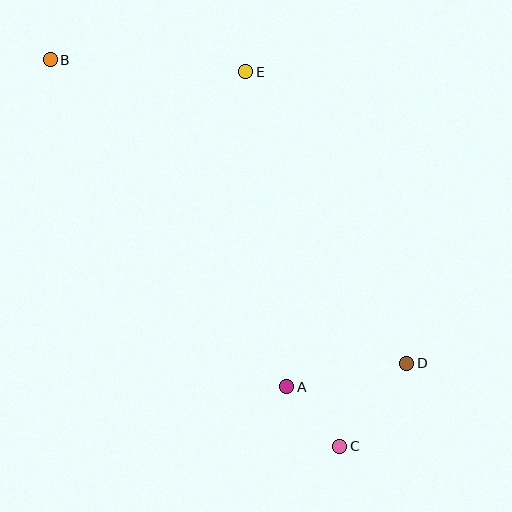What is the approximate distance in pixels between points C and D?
The distance between C and D is approximately 107 pixels.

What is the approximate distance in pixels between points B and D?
The distance between B and D is approximately 468 pixels.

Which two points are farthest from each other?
Points B and C are farthest from each other.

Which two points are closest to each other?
Points A and C are closest to each other.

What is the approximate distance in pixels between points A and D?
The distance between A and D is approximately 123 pixels.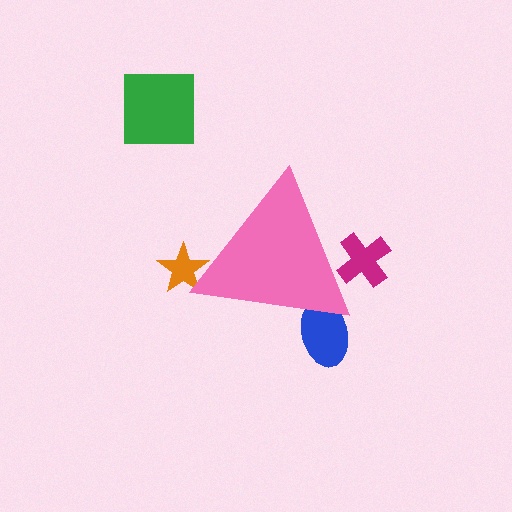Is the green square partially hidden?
No, the green square is fully visible.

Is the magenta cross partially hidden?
Yes, the magenta cross is partially hidden behind the pink triangle.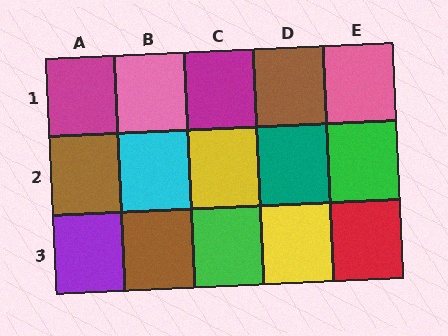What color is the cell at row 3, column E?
Red.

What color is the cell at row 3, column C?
Green.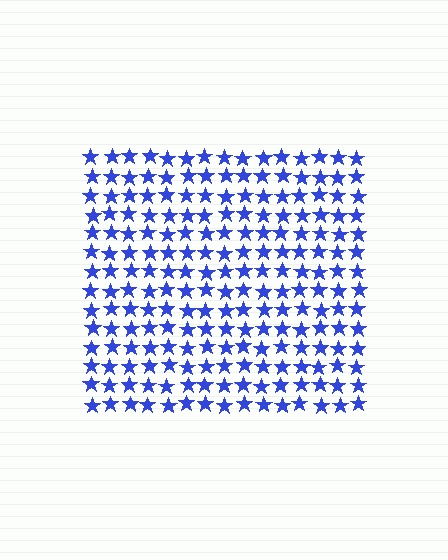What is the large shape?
The large shape is a square.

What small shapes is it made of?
It is made of small stars.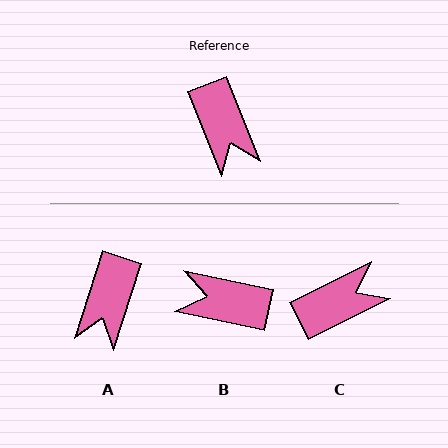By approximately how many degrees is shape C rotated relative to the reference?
Approximately 95 degrees counter-clockwise.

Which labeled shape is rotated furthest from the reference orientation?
B, about 124 degrees away.